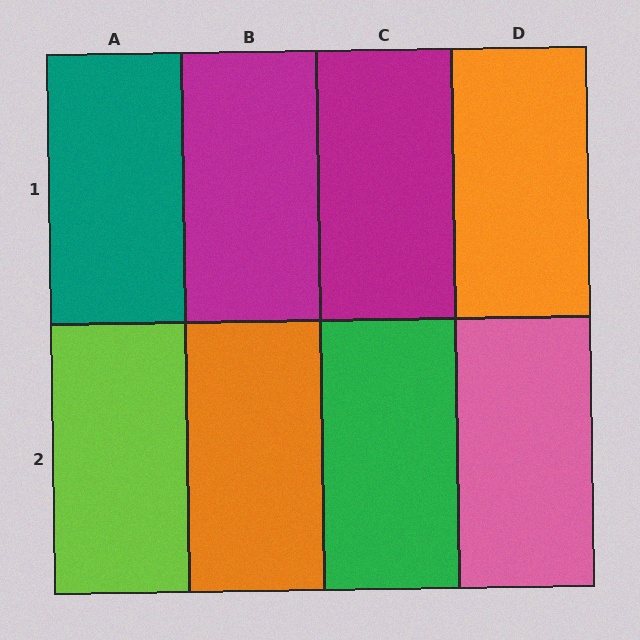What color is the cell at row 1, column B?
Magenta.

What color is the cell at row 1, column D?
Orange.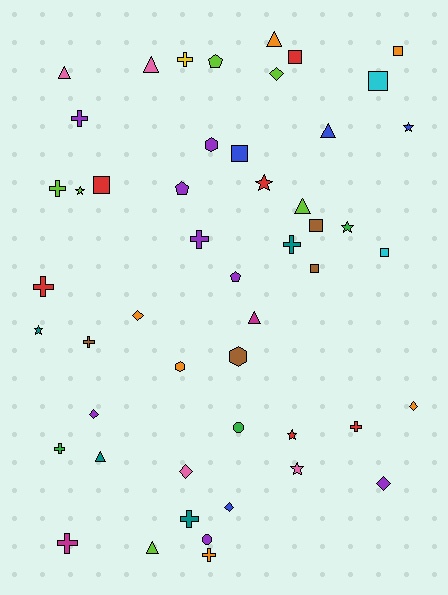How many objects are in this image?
There are 50 objects.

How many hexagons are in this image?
There are 3 hexagons.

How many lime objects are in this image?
There are 6 lime objects.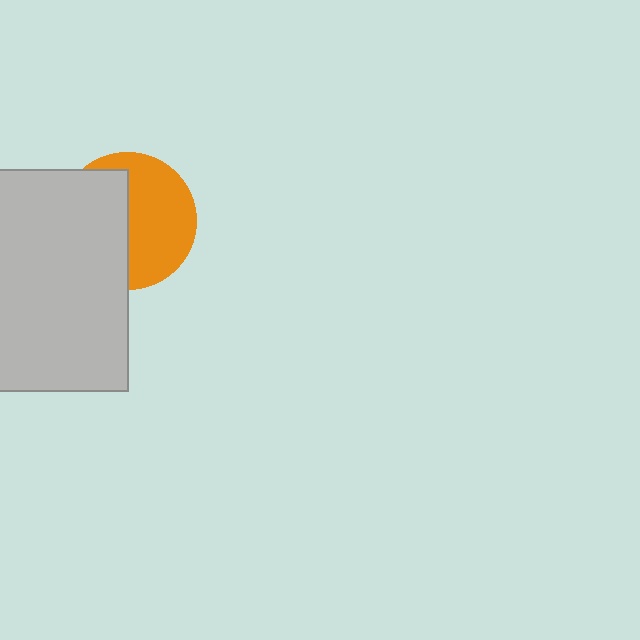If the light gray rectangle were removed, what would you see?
You would see the complete orange circle.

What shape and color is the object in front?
The object in front is a light gray rectangle.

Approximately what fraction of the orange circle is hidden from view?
Roughly 48% of the orange circle is hidden behind the light gray rectangle.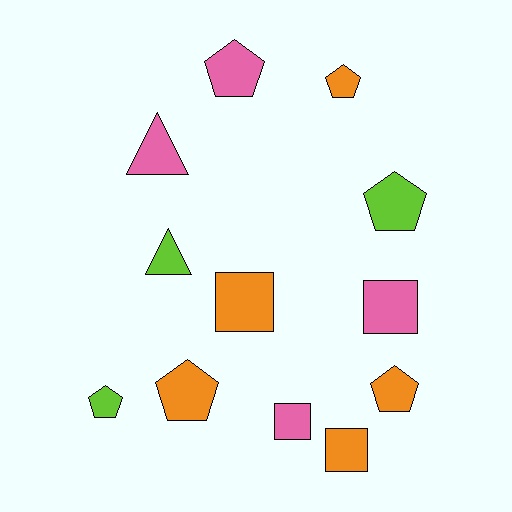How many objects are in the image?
There are 12 objects.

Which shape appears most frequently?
Pentagon, with 6 objects.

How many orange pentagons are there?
There are 3 orange pentagons.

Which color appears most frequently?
Orange, with 5 objects.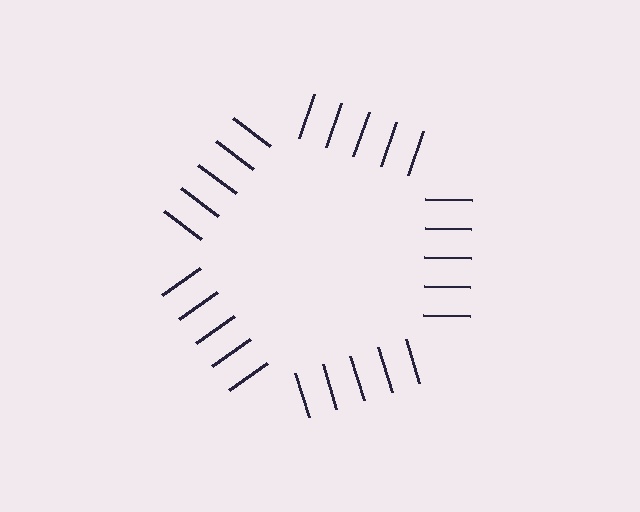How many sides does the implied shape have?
5 sides — the line-ends trace a pentagon.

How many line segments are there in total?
25 — 5 along each of the 5 edges.